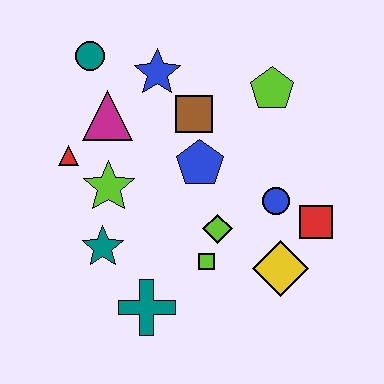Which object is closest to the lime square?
The lime diamond is closest to the lime square.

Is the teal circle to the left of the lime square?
Yes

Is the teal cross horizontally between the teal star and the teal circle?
No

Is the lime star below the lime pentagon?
Yes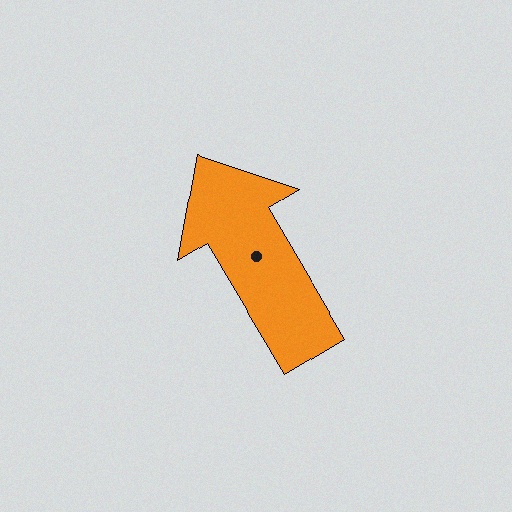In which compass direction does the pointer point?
Northwest.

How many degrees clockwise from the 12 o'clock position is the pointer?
Approximately 329 degrees.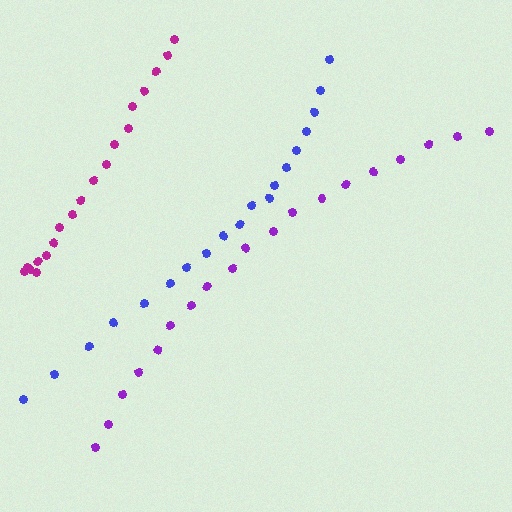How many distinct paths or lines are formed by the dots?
There are 3 distinct paths.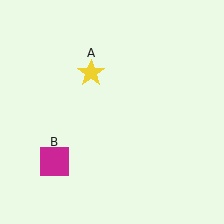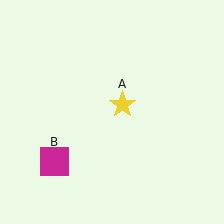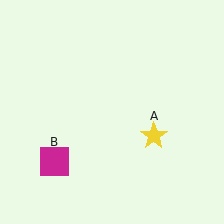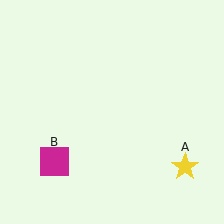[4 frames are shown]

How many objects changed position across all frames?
1 object changed position: yellow star (object A).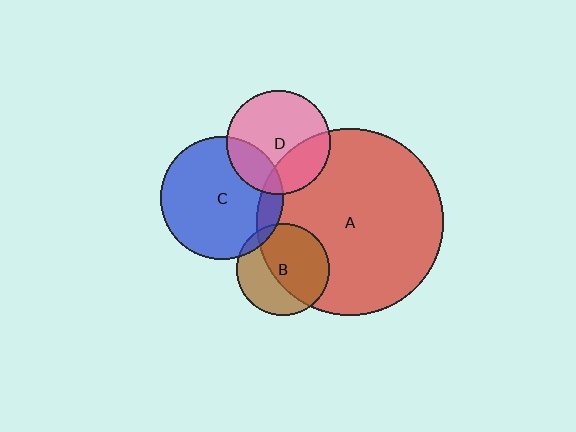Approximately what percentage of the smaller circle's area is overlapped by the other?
Approximately 25%.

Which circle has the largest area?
Circle A (red).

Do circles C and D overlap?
Yes.